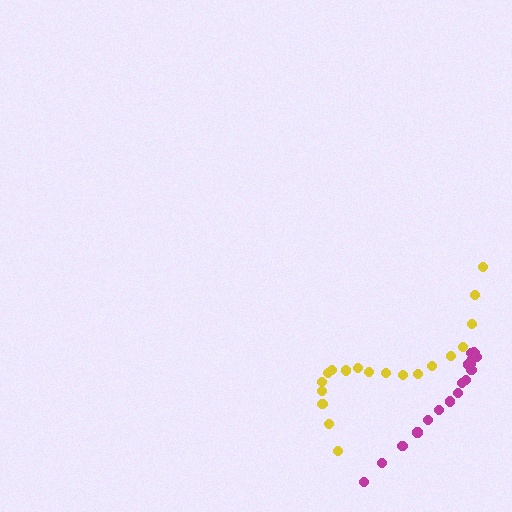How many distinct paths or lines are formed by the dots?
There are 2 distinct paths.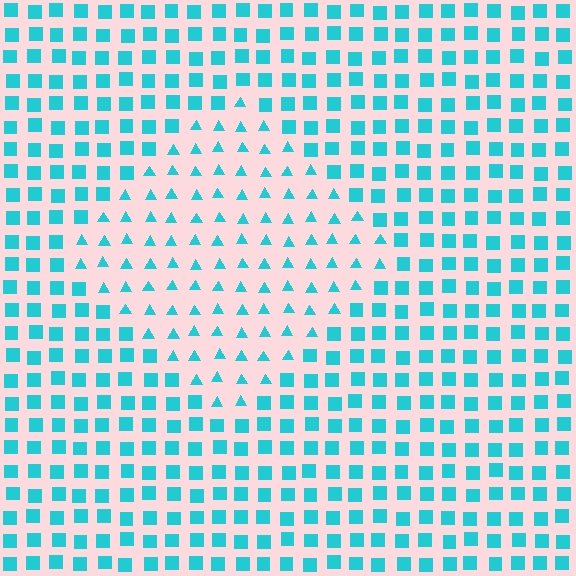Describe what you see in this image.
The image is filled with small cyan elements arranged in a uniform grid. A diamond-shaped region contains triangles, while the surrounding area contains squares. The boundary is defined purely by the change in element shape.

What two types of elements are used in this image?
The image uses triangles inside the diamond region and squares outside it.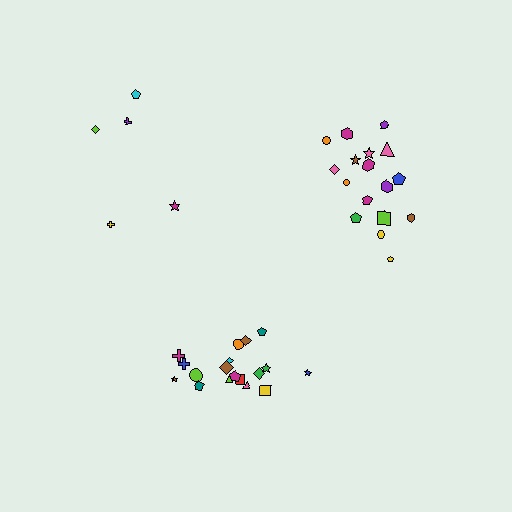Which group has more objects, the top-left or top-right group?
The top-right group.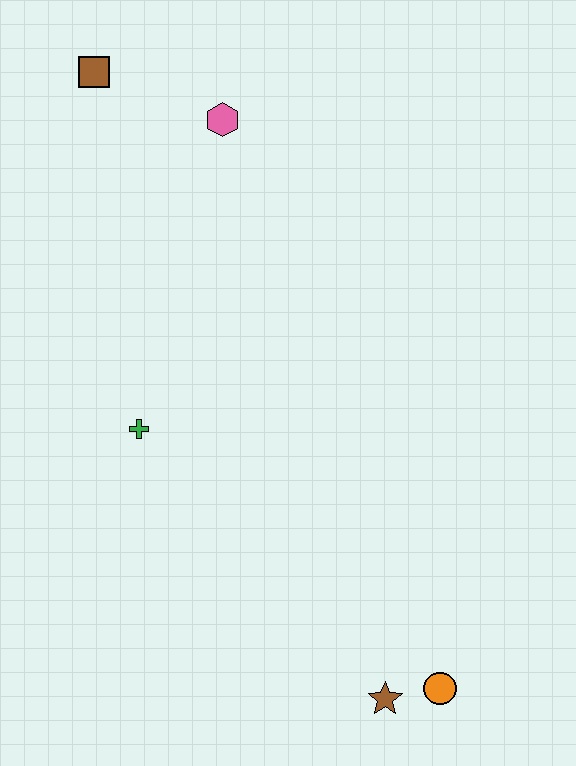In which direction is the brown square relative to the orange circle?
The brown square is above the orange circle.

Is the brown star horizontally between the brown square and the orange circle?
Yes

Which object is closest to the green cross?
The pink hexagon is closest to the green cross.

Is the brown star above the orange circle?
No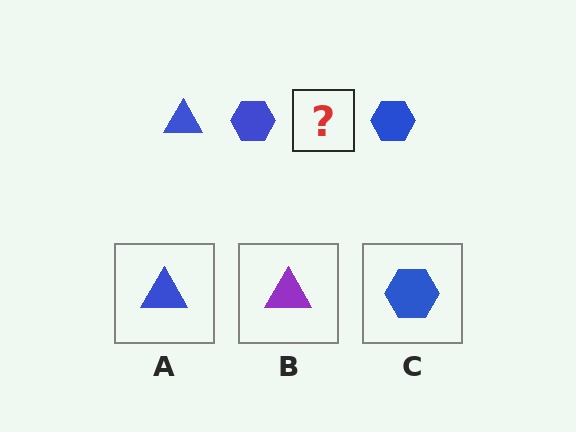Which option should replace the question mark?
Option A.